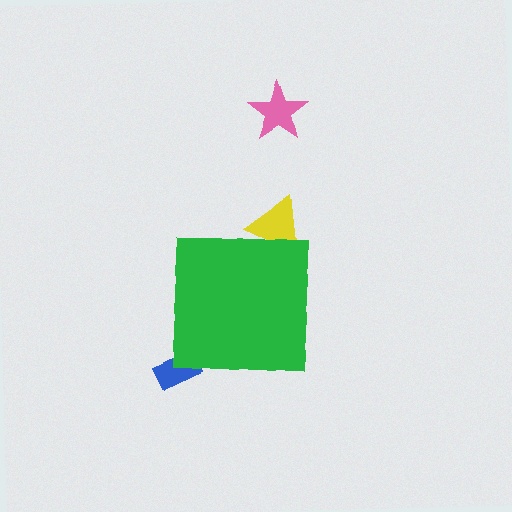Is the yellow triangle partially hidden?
Yes, the yellow triangle is partially hidden behind the green square.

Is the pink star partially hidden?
No, the pink star is fully visible.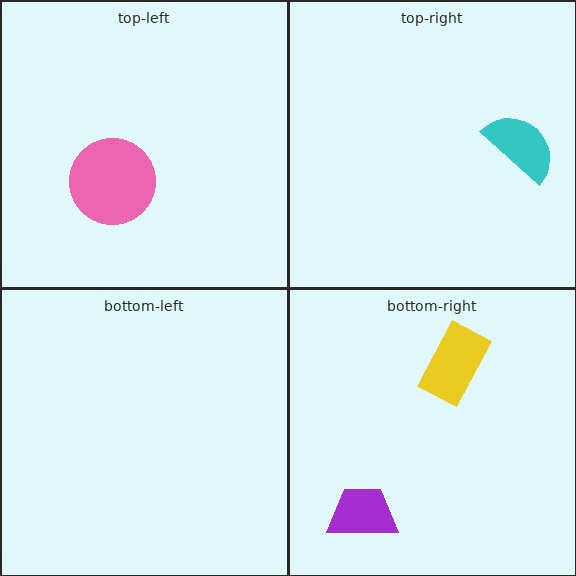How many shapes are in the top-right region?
1.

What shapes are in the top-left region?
The pink circle.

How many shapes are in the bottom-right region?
2.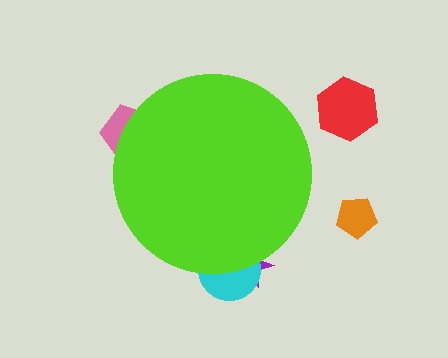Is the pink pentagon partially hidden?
Yes, the pink pentagon is partially hidden behind the lime circle.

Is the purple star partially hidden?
Yes, the purple star is partially hidden behind the lime circle.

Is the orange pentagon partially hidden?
No, the orange pentagon is fully visible.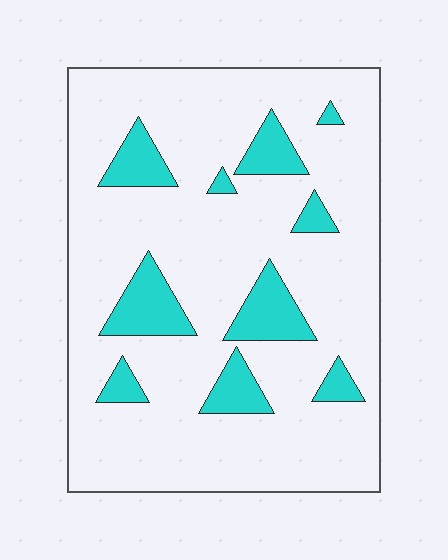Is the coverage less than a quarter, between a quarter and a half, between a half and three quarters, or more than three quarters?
Less than a quarter.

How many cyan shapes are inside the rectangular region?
10.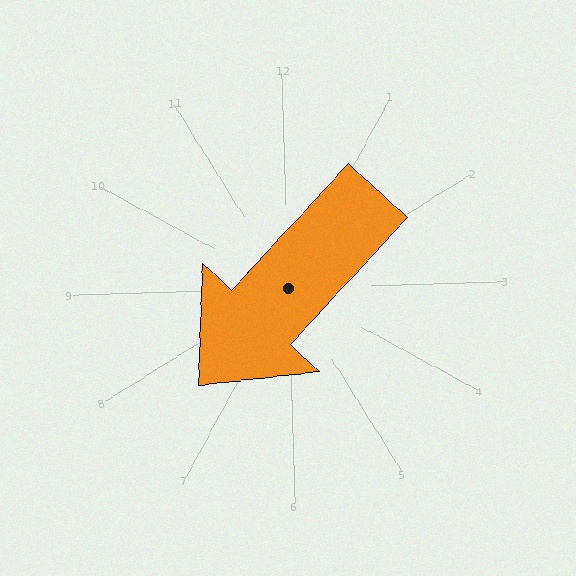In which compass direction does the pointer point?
Southwest.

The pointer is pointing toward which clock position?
Roughly 7 o'clock.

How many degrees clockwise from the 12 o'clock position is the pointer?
Approximately 224 degrees.